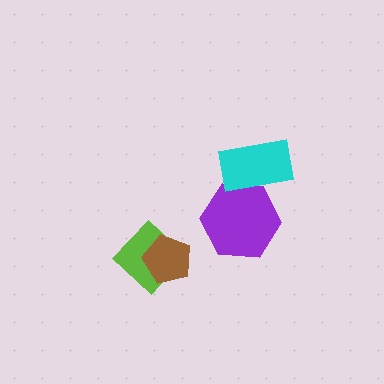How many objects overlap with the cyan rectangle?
1 object overlaps with the cyan rectangle.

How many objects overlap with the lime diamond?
1 object overlaps with the lime diamond.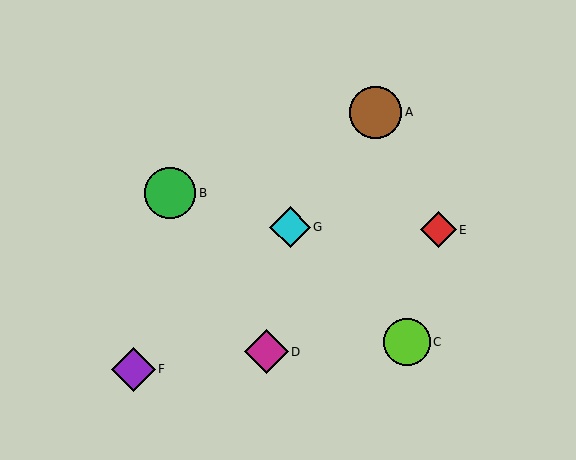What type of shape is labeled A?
Shape A is a brown circle.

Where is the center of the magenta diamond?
The center of the magenta diamond is at (266, 352).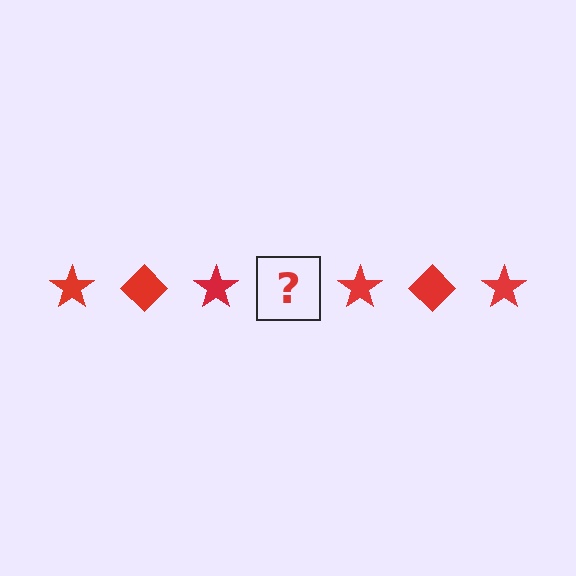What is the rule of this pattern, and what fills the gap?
The rule is that the pattern cycles through star, diamond shapes in red. The gap should be filled with a red diamond.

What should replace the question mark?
The question mark should be replaced with a red diamond.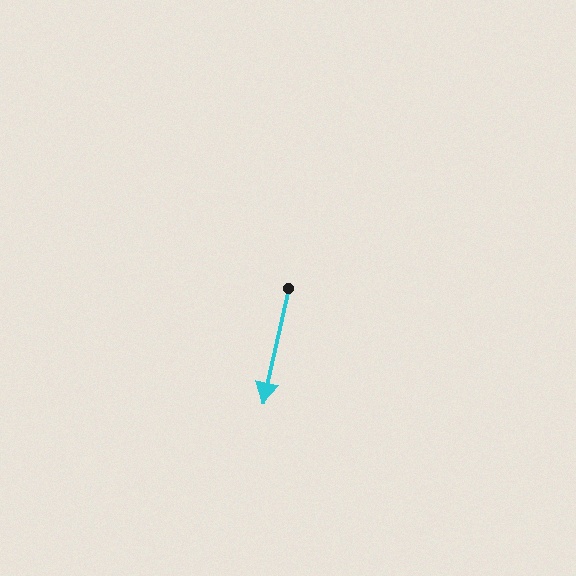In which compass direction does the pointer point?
South.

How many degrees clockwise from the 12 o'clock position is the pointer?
Approximately 193 degrees.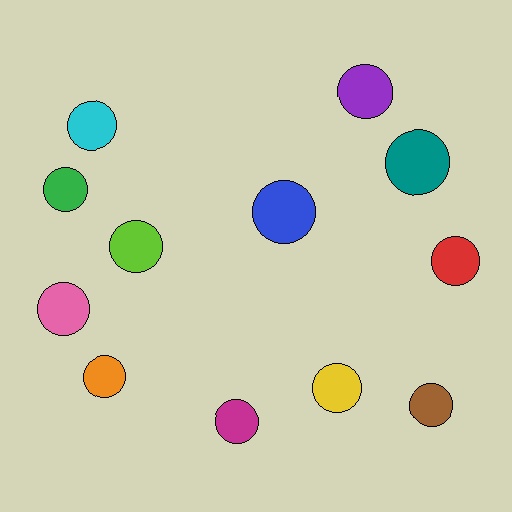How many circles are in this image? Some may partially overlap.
There are 12 circles.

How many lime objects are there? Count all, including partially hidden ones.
There is 1 lime object.